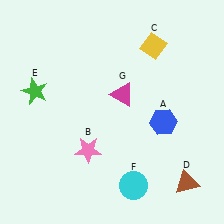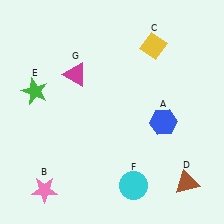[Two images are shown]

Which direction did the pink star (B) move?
The pink star (B) moved left.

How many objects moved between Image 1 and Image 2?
2 objects moved between the two images.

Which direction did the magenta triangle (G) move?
The magenta triangle (G) moved left.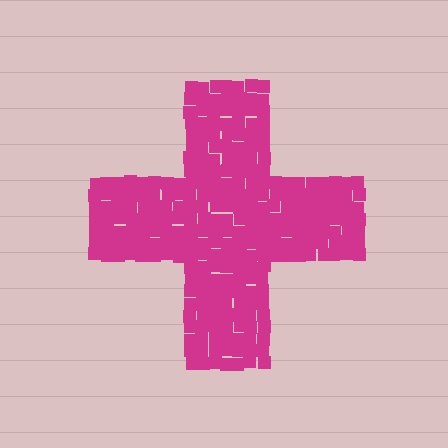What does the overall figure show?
The overall figure shows a cross.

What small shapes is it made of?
It is made of small squares.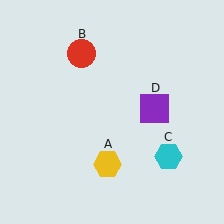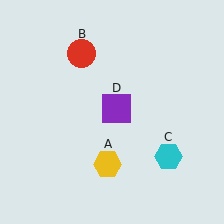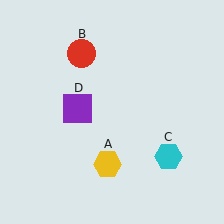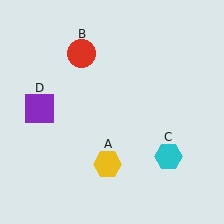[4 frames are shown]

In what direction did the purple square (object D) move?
The purple square (object D) moved left.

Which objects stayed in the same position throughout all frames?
Yellow hexagon (object A) and red circle (object B) and cyan hexagon (object C) remained stationary.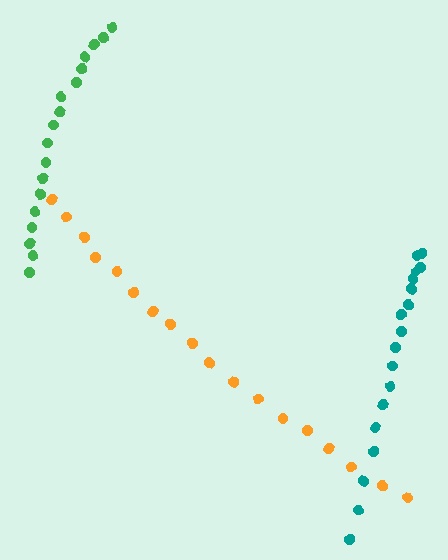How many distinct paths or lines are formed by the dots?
There are 3 distinct paths.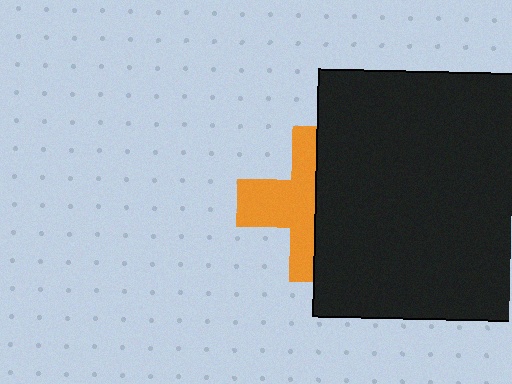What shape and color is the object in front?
The object in front is a black rectangle.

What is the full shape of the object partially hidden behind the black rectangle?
The partially hidden object is an orange cross.